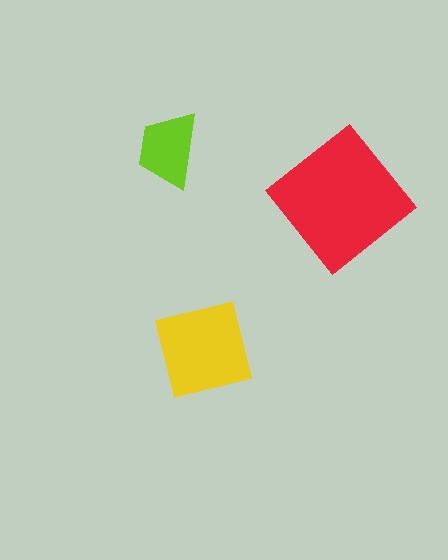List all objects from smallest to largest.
The lime trapezoid, the yellow square, the red diamond.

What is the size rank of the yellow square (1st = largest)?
2nd.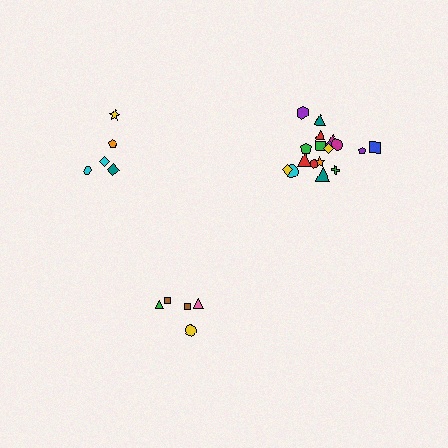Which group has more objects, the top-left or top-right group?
The top-right group.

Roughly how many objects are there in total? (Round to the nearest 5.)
Roughly 30 objects in total.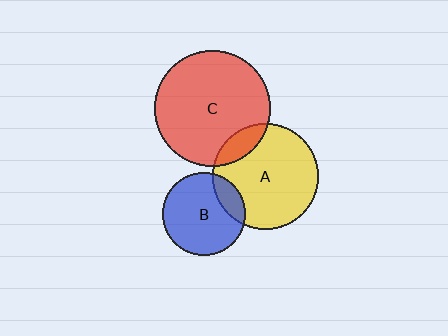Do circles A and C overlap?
Yes.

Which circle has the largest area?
Circle C (red).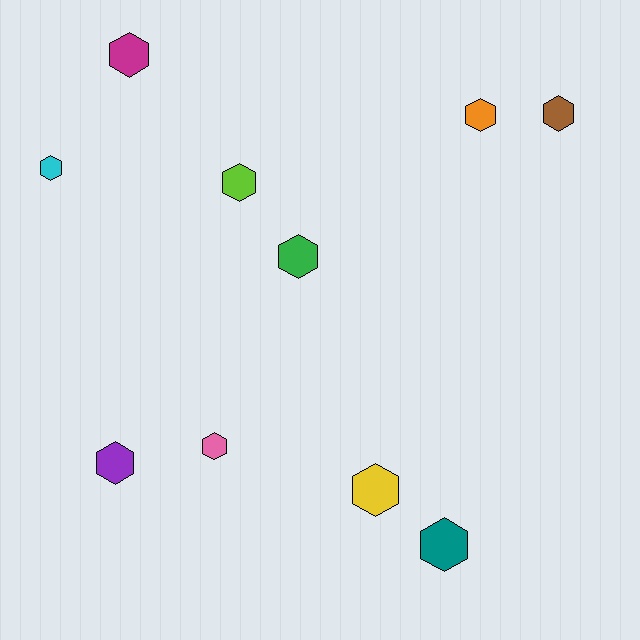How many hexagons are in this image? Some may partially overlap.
There are 10 hexagons.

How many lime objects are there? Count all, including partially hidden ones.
There is 1 lime object.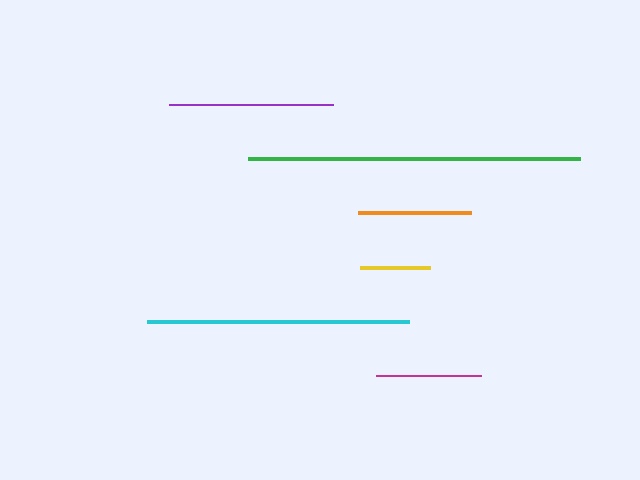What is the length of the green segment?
The green segment is approximately 332 pixels long.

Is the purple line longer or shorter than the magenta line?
The purple line is longer than the magenta line.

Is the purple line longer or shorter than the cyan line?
The cyan line is longer than the purple line.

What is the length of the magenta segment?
The magenta segment is approximately 105 pixels long.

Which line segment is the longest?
The green line is the longest at approximately 332 pixels.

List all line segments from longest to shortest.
From longest to shortest: green, cyan, purple, orange, magenta, yellow.